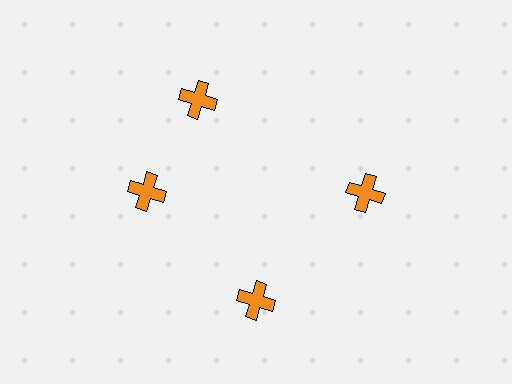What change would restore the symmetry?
The symmetry would be restored by rotating it back into even spacing with its neighbors so that all 4 crosses sit at equal angles and equal distance from the center.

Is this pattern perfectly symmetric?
No. The 4 orange crosses are arranged in a ring, but one element near the 12 o'clock position is rotated out of alignment along the ring, breaking the 4-fold rotational symmetry.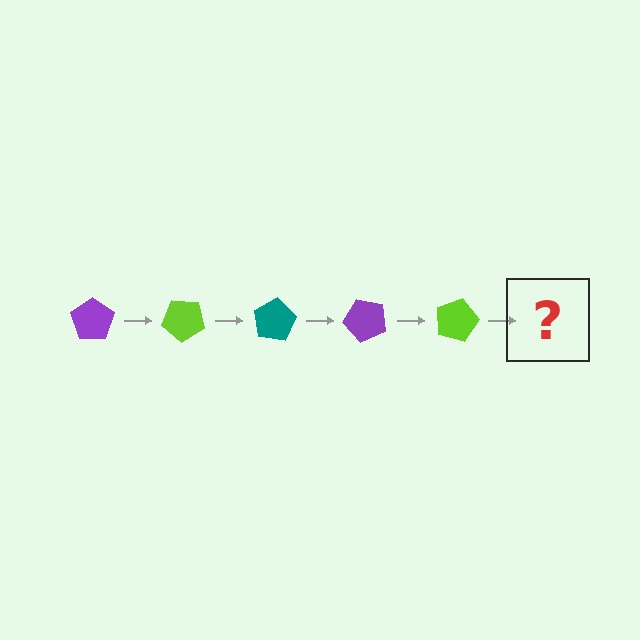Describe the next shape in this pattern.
It should be a teal pentagon, rotated 200 degrees from the start.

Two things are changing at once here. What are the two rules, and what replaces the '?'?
The two rules are that it rotates 40 degrees each step and the color cycles through purple, lime, and teal. The '?' should be a teal pentagon, rotated 200 degrees from the start.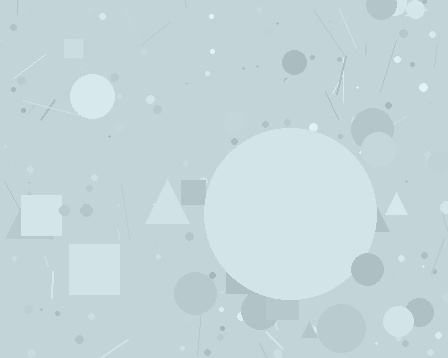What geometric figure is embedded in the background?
A circle is embedded in the background.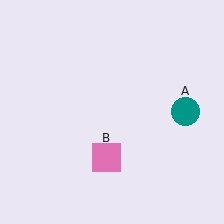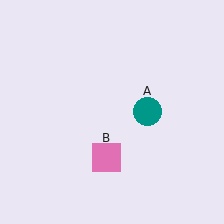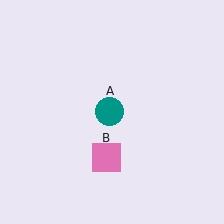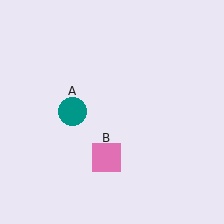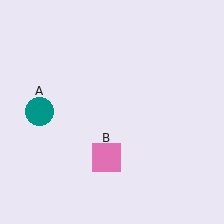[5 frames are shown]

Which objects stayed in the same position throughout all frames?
Pink square (object B) remained stationary.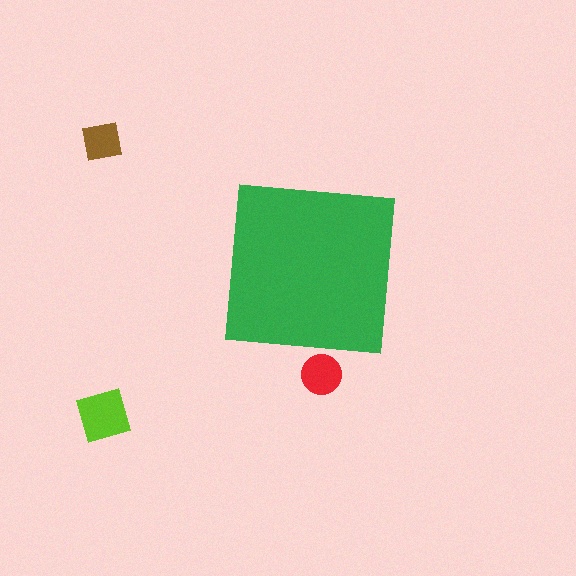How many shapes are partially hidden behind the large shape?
1 shape is partially hidden.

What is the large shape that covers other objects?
A green square.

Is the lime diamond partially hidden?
No, the lime diamond is fully visible.